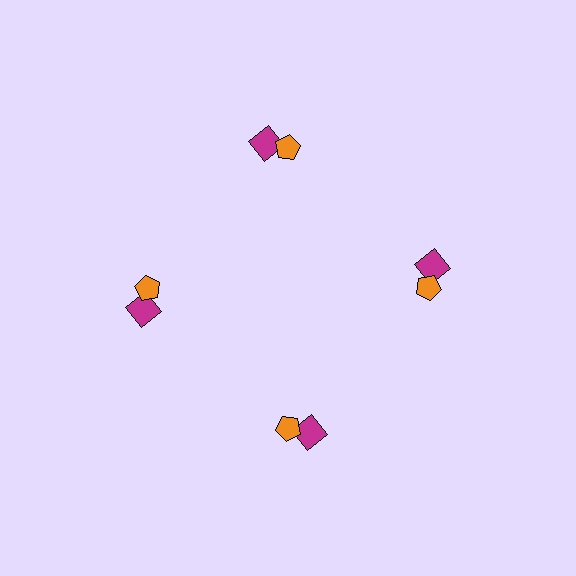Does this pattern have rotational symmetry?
Yes, this pattern has 4-fold rotational symmetry. It looks the same after rotating 90 degrees around the center.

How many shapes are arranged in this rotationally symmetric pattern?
There are 8 shapes, arranged in 4 groups of 2.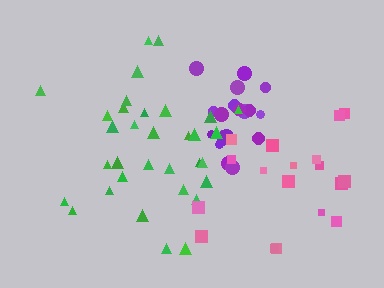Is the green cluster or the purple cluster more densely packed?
Purple.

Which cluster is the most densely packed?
Purple.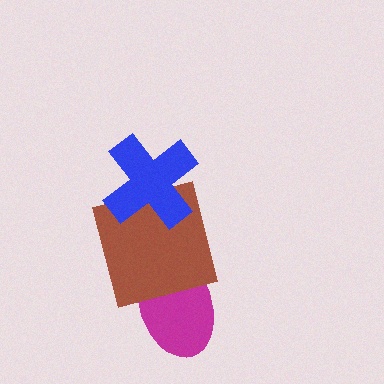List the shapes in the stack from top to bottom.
From top to bottom: the blue cross, the brown square, the magenta ellipse.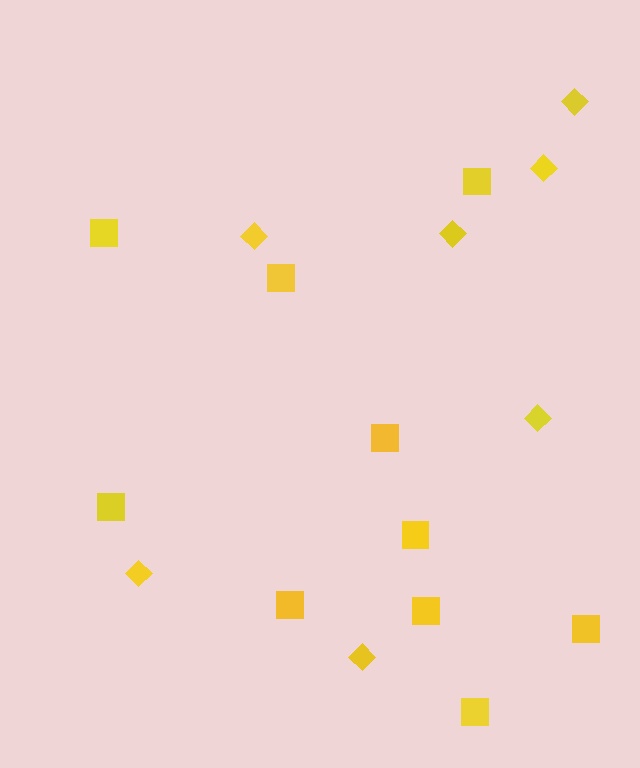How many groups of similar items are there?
There are 2 groups: one group of squares (10) and one group of diamonds (7).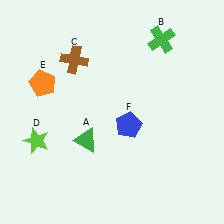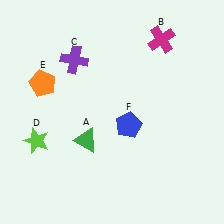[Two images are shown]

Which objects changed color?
B changed from green to magenta. C changed from brown to purple.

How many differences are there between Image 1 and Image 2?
There are 2 differences between the two images.